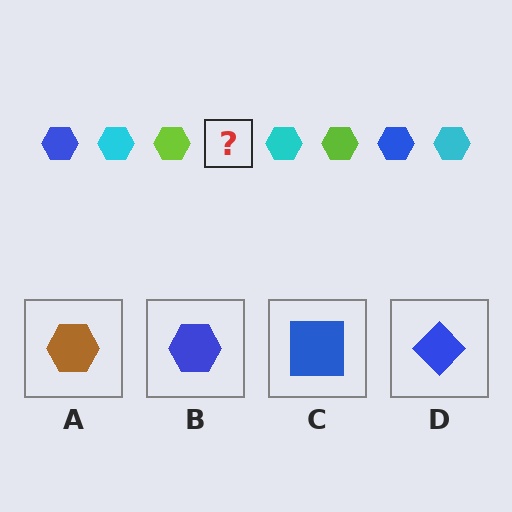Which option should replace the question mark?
Option B.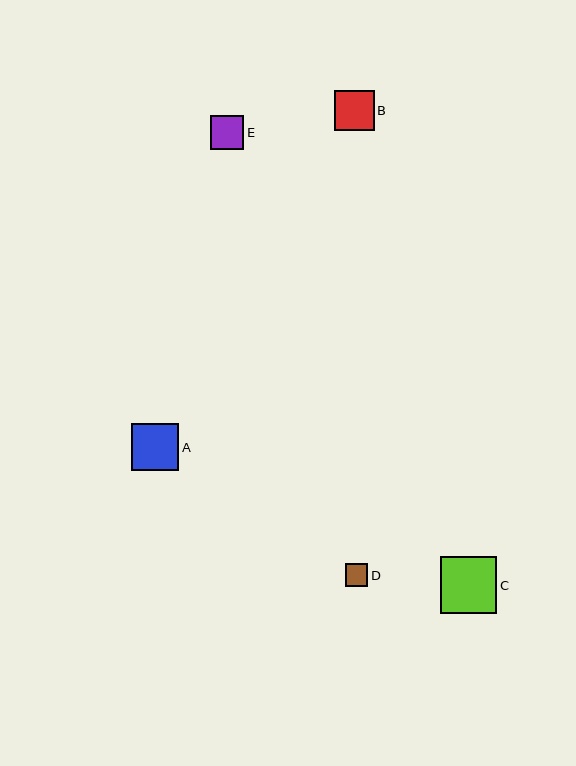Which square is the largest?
Square C is the largest with a size of approximately 57 pixels.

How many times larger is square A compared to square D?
Square A is approximately 2.1 times the size of square D.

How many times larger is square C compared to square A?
Square C is approximately 1.2 times the size of square A.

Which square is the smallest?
Square D is the smallest with a size of approximately 23 pixels.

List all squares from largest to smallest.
From largest to smallest: C, A, B, E, D.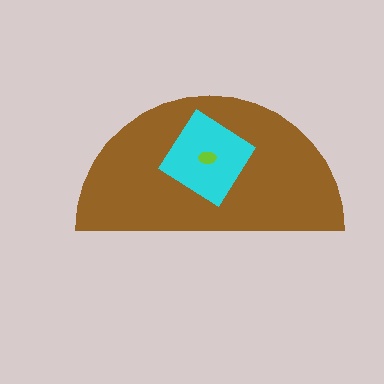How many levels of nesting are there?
3.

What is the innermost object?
The lime ellipse.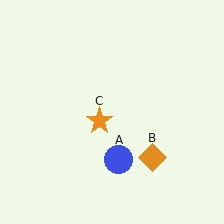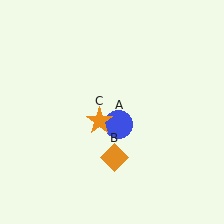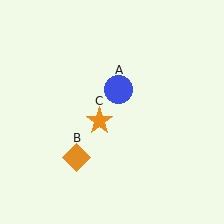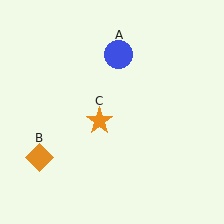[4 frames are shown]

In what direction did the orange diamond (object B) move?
The orange diamond (object B) moved left.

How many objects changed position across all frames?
2 objects changed position: blue circle (object A), orange diamond (object B).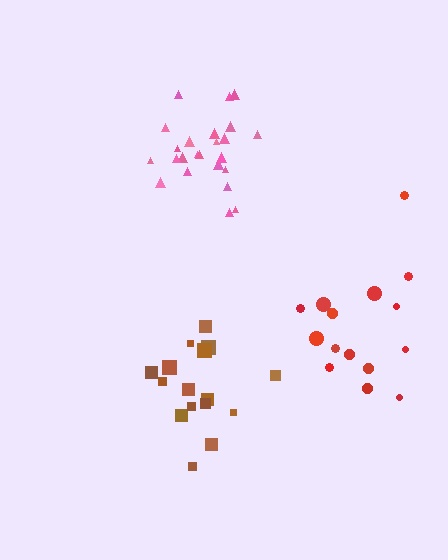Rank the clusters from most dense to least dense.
pink, brown, red.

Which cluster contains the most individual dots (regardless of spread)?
Pink (24).